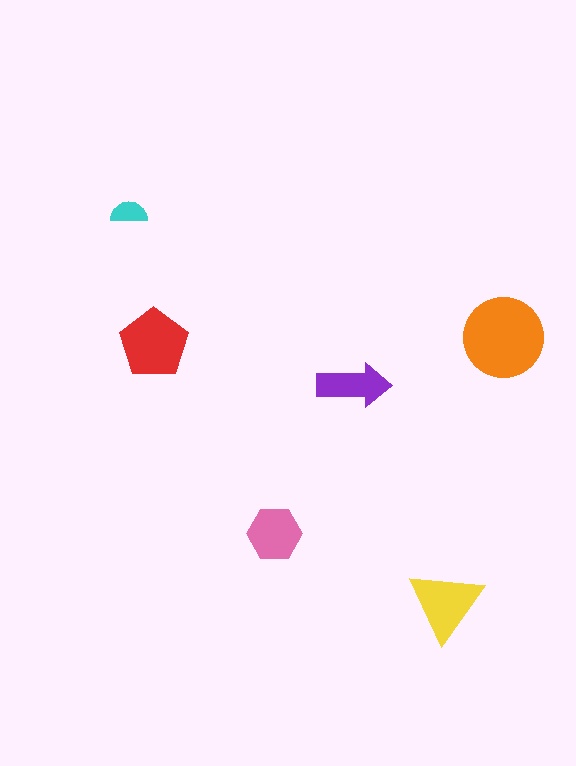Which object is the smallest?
The cyan semicircle.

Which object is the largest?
The orange circle.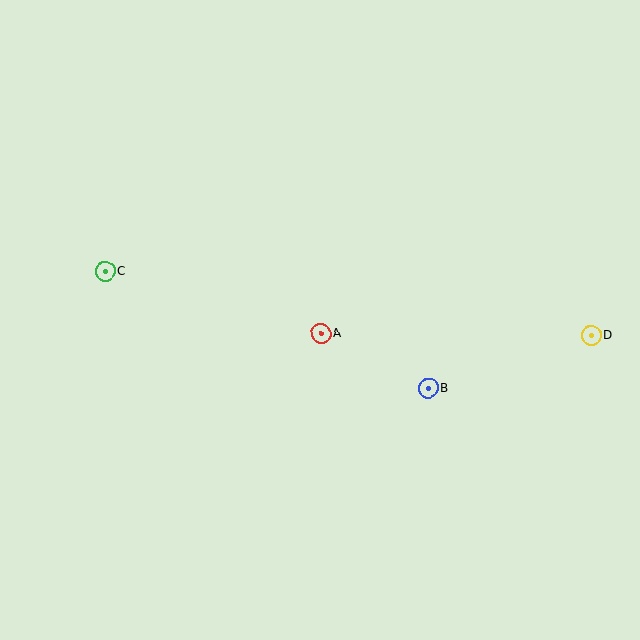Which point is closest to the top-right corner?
Point D is closest to the top-right corner.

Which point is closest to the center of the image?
Point A at (321, 334) is closest to the center.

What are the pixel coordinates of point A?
Point A is at (321, 334).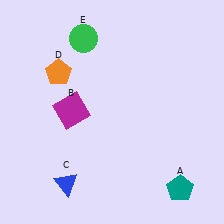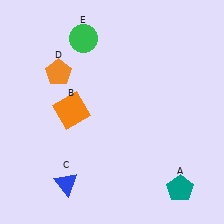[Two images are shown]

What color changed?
The square (B) changed from magenta in Image 1 to orange in Image 2.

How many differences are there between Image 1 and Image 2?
There is 1 difference between the two images.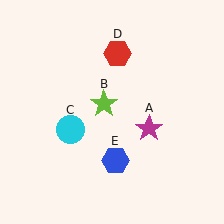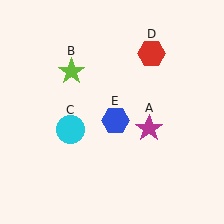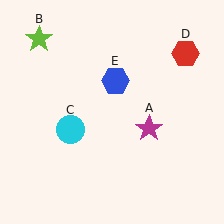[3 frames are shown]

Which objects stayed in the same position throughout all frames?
Magenta star (object A) and cyan circle (object C) remained stationary.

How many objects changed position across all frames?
3 objects changed position: lime star (object B), red hexagon (object D), blue hexagon (object E).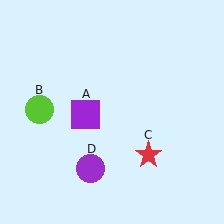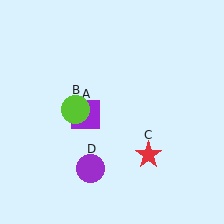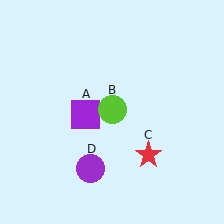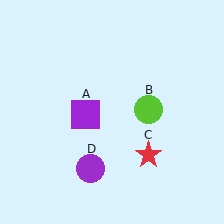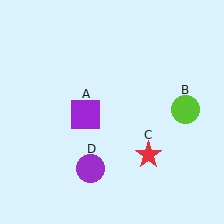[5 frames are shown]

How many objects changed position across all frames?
1 object changed position: lime circle (object B).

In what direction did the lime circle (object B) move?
The lime circle (object B) moved right.